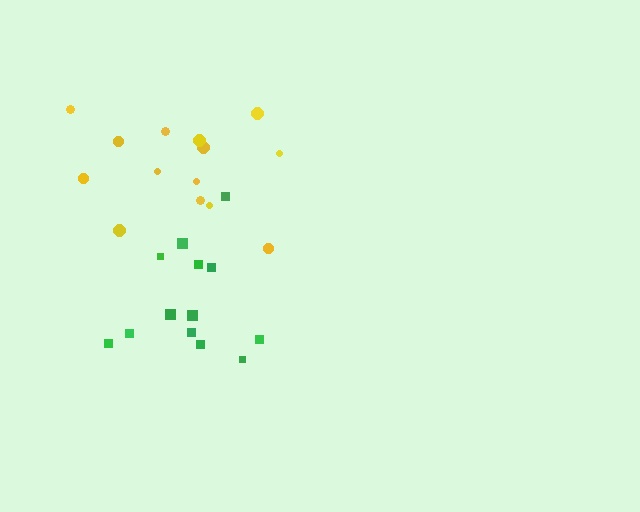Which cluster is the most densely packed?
Green.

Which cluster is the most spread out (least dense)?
Yellow.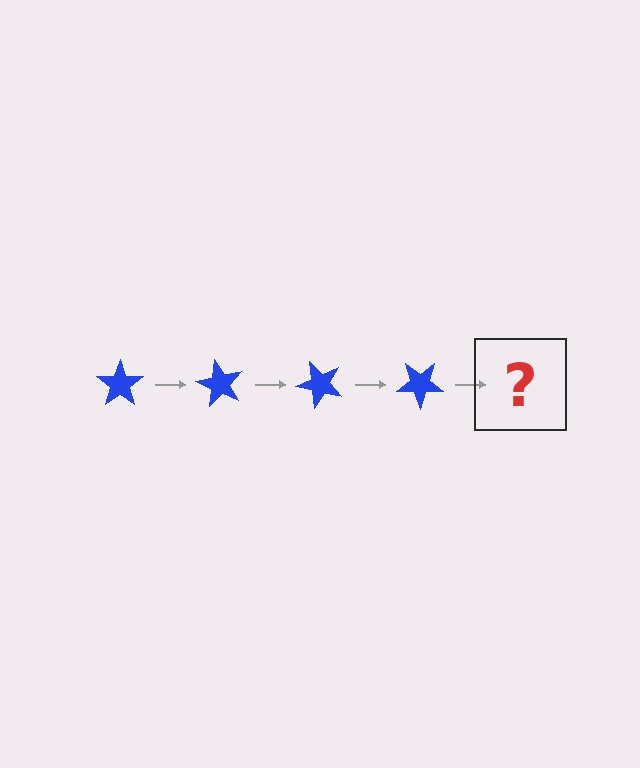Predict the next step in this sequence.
The next step is a blue star rotated 240 degrees.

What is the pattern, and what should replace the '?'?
The pattern is that the star rotates 60 degrees each step. The '?' should be a blue star rotated 240 degrees.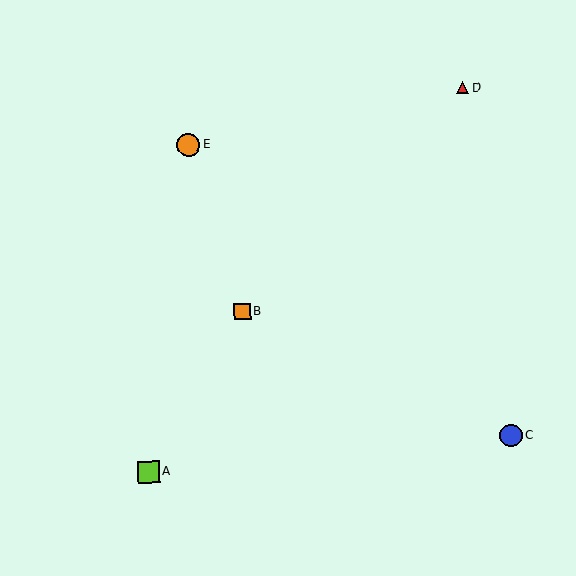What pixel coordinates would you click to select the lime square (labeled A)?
Click at (149, 472) to select the lime square A.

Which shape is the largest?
The orange circle (labeled E) is the largest.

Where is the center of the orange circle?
The center of the orange circle is at (188, 145).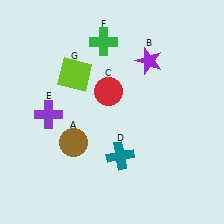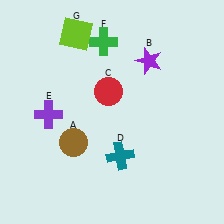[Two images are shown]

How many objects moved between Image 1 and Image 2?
1 object moved between the two images.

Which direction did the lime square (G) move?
The lime square (G) moved up.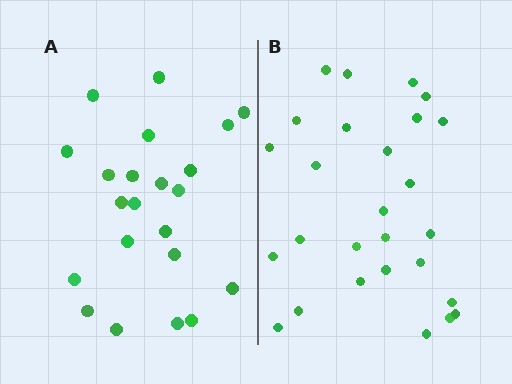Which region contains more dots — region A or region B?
Region B (the right region) has more dots.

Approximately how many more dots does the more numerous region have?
Region B has about 5 more dots than region A.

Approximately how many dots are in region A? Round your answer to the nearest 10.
About 20 dots. (The exact count is 22, which rounds to 20.)